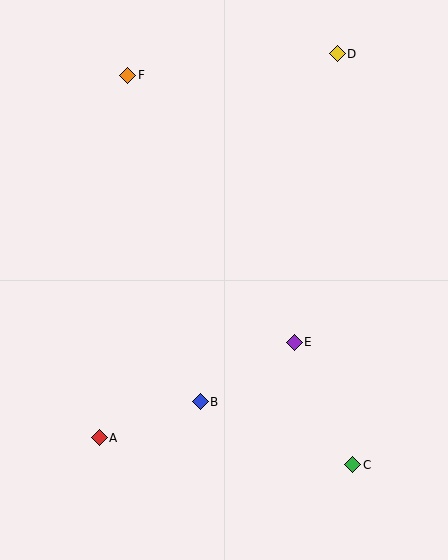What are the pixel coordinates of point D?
Point D is at (337, 54).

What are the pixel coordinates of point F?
Point F is at (128, 75).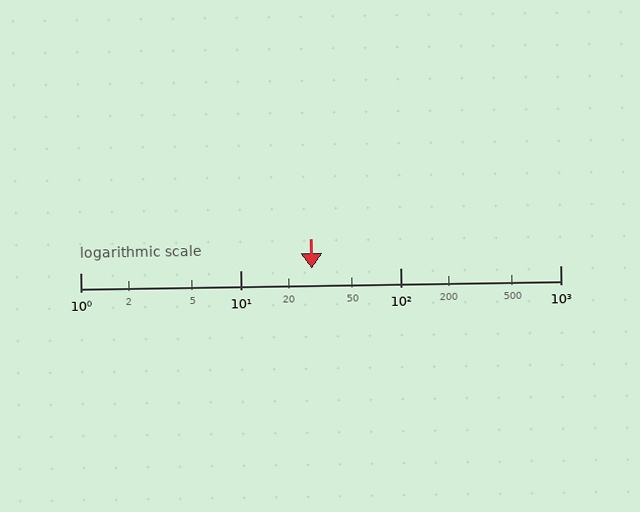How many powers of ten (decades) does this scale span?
The scale spans 3 decades, from 1 to 1000.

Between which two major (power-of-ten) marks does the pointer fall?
The pointer is between 10 and 100.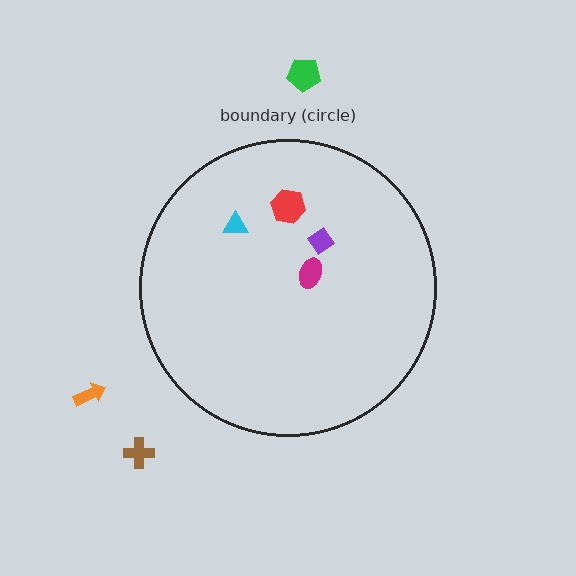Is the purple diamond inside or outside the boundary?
Inside.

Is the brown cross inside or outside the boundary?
Outside.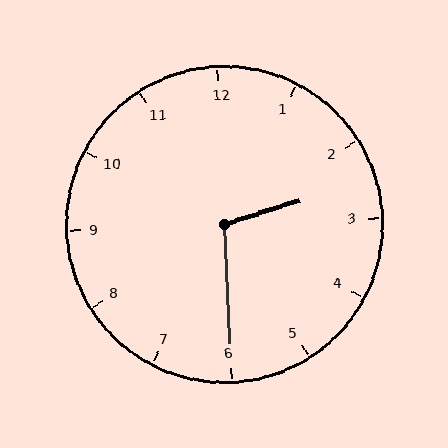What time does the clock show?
2:30.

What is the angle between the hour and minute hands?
Approximately 105 degrees.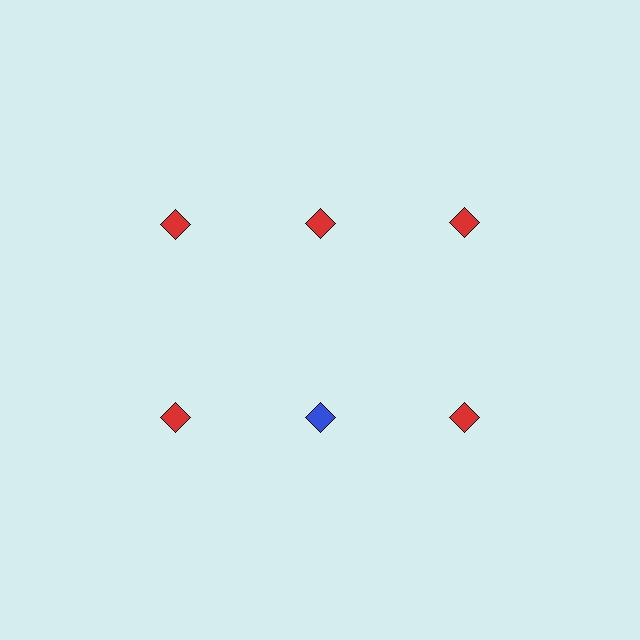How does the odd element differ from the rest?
It has a different color: blue instead of red.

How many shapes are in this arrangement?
There are 6 shapes arranged in a grid pattern.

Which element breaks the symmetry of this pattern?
The blue diamond in the second row, second from left column breaks the symmetry. All other shapes are red diamonds.